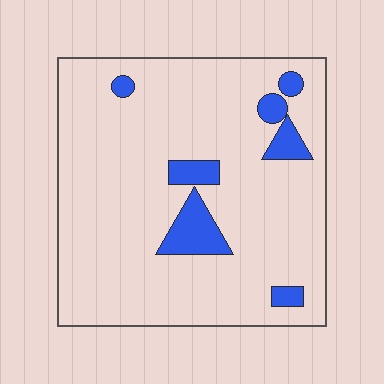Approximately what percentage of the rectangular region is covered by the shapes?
Approximately 10%.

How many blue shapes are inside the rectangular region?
7.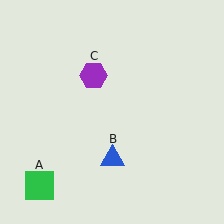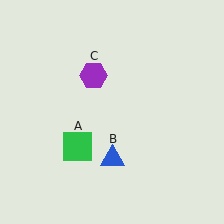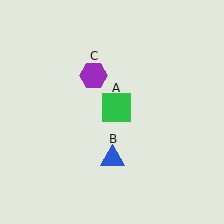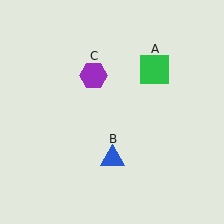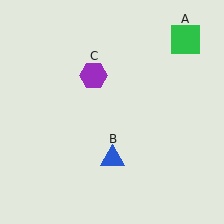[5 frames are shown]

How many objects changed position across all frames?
1 object changed position: green square (object A).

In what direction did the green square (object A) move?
The green square (object A) moved up and to the right.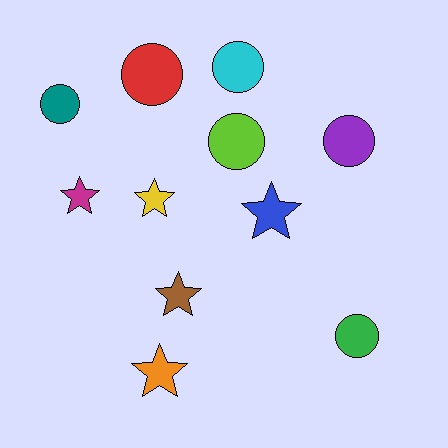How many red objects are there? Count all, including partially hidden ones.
There is 1 red object.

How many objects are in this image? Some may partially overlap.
There are 11 objects.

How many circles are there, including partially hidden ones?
There are 6 circles.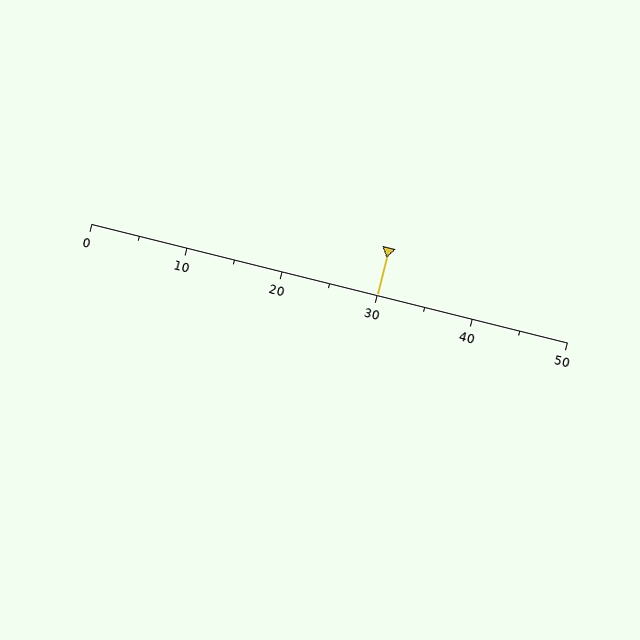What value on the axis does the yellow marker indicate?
The marker indicates approximately 30.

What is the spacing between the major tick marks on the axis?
The major ticks are spaced 10 apart.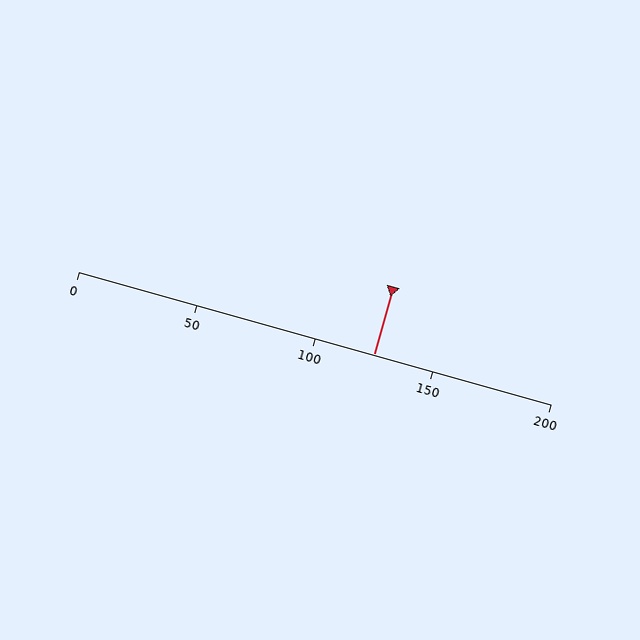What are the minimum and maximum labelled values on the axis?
The axis runs from 0 to 200.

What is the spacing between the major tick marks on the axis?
The major ticks are spaced 50 apart.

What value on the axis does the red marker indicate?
The marker indicates approximately 125.